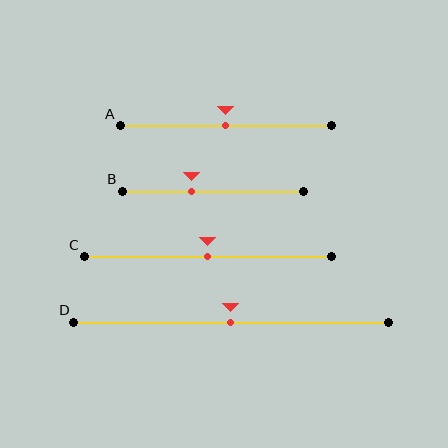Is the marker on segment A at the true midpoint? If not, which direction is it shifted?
Yes, the marker on segment A is at the true midpoint.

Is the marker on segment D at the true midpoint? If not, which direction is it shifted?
Yes, the marker on segment D is at the true midpoint.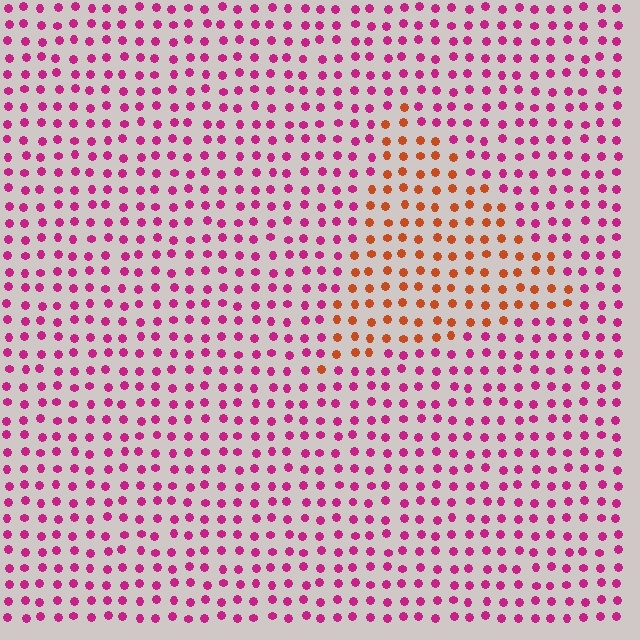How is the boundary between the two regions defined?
The boundary is defined purely by a slight shift in hue (about 53 degrees). Spacing, size, and orientation are identical on both sides.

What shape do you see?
I see a triangle.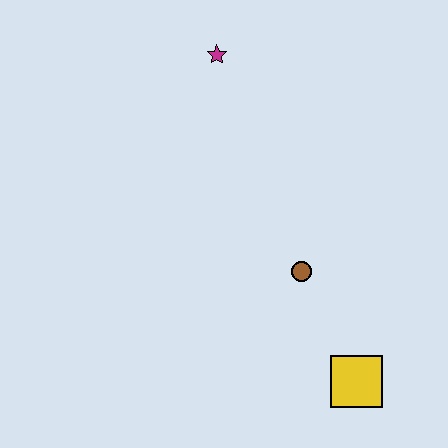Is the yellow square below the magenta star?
Yes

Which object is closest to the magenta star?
The brown circle is closest to the magenta star.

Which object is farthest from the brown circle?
The magenta star is farthest from the brown circle.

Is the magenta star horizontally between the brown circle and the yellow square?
No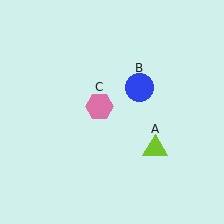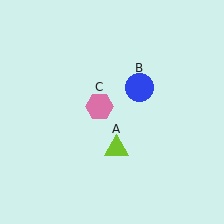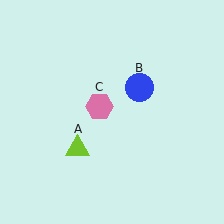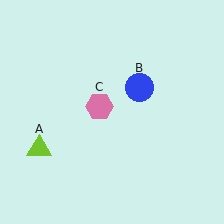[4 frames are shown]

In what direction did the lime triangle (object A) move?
The lime triangle (object A) moved left.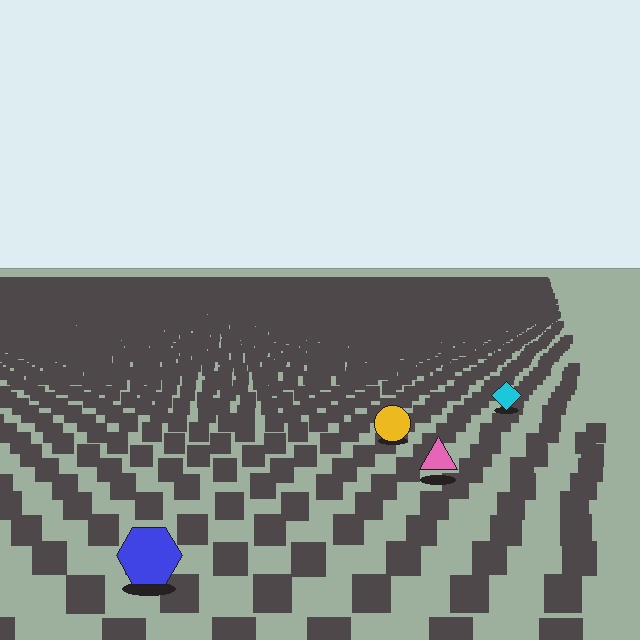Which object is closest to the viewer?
The blue hexagon is closest. The texture marks near it are larger and more spread out.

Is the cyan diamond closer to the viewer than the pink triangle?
No. The pink triangle is closer — you can tell from the texture gradient: the ground texture is coarser near it.